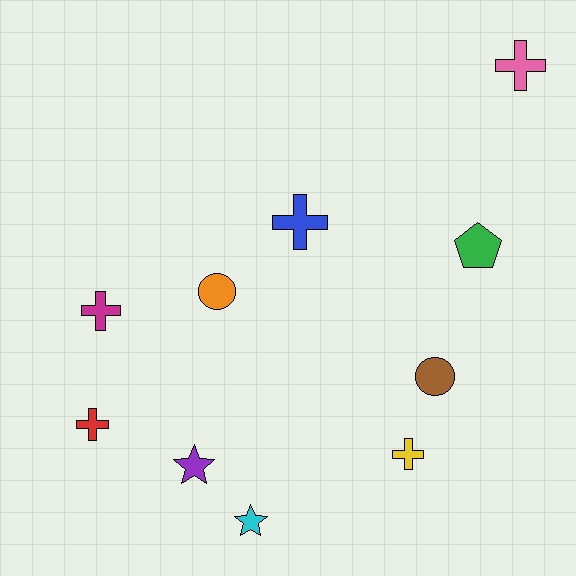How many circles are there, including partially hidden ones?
There are 2 circles.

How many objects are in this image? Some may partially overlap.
There are 10 objects.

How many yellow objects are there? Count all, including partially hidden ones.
There is 1 yellow object.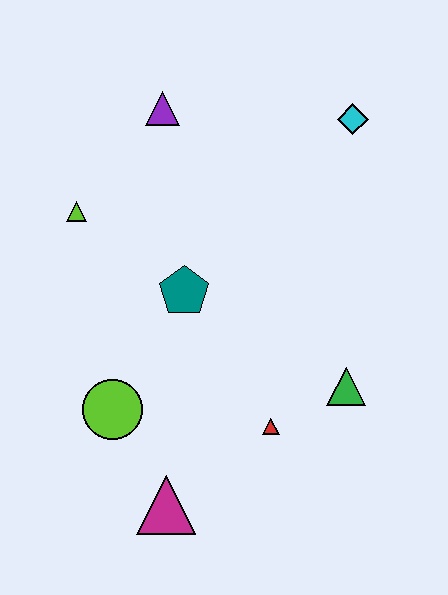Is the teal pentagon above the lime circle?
Yes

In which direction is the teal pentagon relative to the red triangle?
The teal pentagon is above the red triangle.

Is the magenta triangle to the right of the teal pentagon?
No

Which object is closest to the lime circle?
The magenta triangle is closest to the lime circle.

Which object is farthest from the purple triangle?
The magenta triangle is farthest from the purple triangle.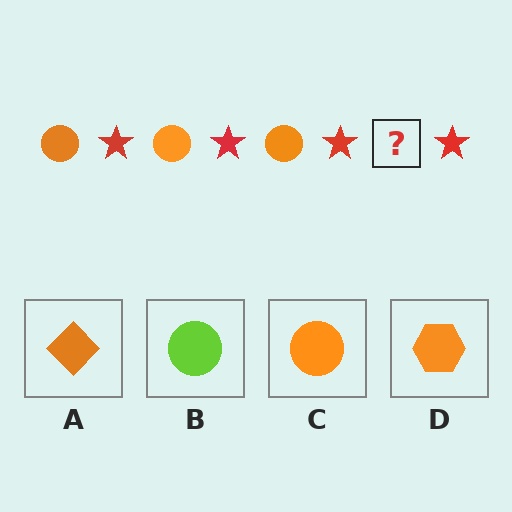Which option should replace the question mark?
Option C.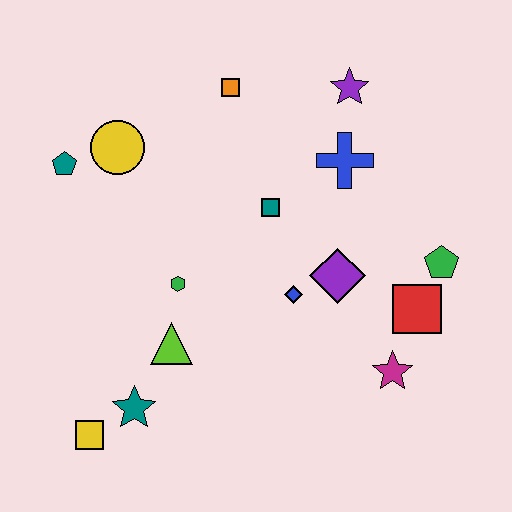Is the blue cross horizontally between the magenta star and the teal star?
Yes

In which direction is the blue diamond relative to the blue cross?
The blue diamond is below the blue cross.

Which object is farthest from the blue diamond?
The teal pentagon is farthest from the blue diamond.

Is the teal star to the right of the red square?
No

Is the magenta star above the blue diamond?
No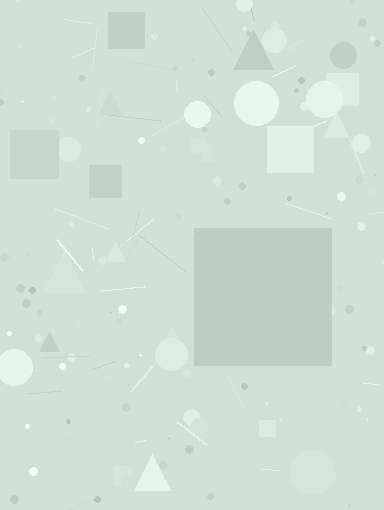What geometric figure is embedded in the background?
A square is embedded in the background.